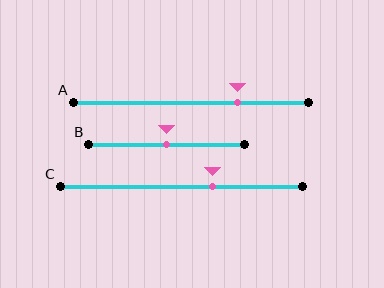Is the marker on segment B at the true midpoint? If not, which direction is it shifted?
Yes, the marker on segment B is at the true midpoint.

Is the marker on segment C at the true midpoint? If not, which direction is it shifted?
No, the marker on segment C is shifted to the right by about 13% of the segment length.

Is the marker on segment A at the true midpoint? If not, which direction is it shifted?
No, the marker on segment A is shifted to the right by about 20% of the segment length.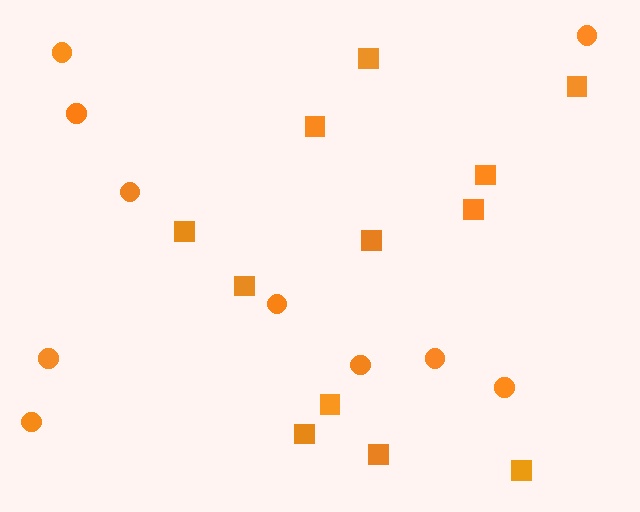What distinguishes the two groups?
There are 2 groups: one group of circles (10) and one group of squares (12).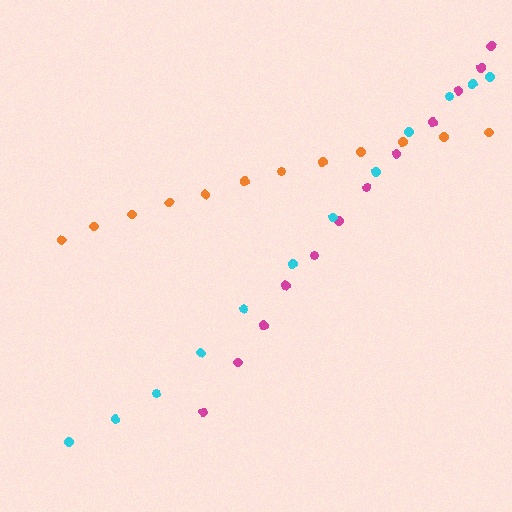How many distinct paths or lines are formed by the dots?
There are 3 distinct paths.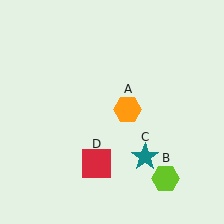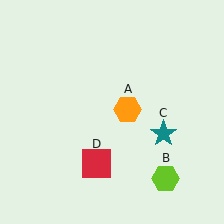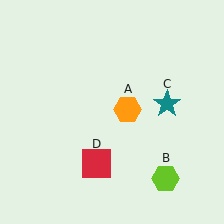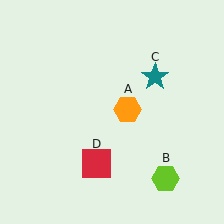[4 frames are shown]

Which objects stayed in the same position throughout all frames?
Orange hexagon (object A) and lime hexagon (object B) and red square (object D) remained stationary.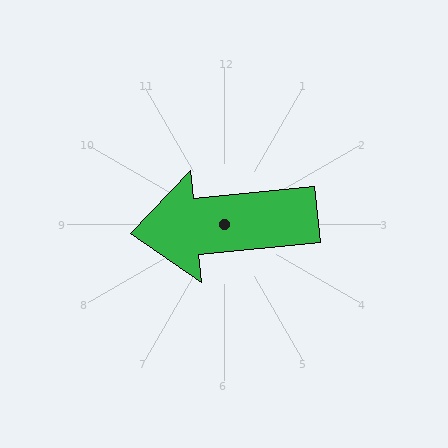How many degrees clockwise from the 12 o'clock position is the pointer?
Approximately 264 degrees.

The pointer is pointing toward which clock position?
Roughly 9 o'clock.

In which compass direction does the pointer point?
West.